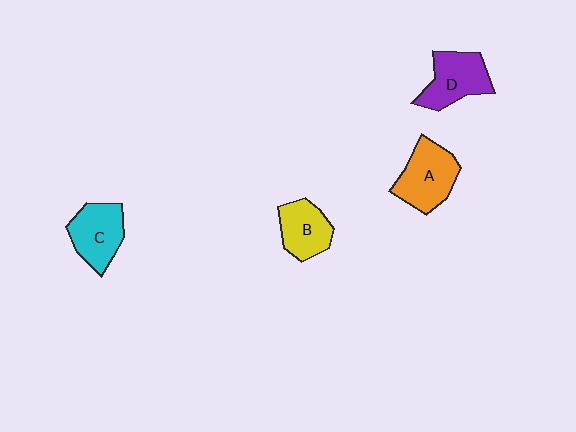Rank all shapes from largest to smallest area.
From largest to smallest: A (orange), D (purple), C (cyan), B (yellow).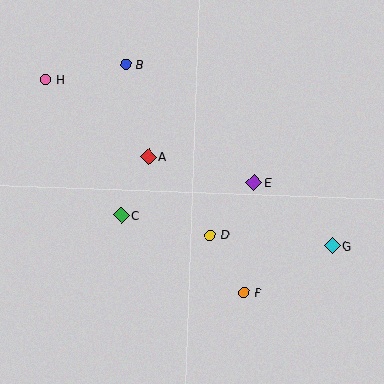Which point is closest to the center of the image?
Point D at (210, 235) is closest to the center.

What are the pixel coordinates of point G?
Point G is at (332, 246).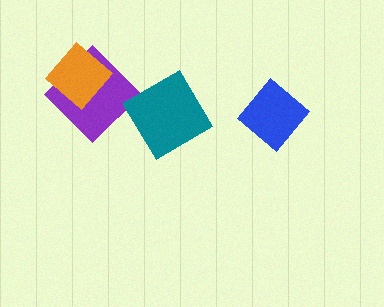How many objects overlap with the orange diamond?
1 object overlaps with the orange diamond.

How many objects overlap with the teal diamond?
0 objects overlap with the teal diamond.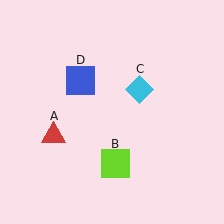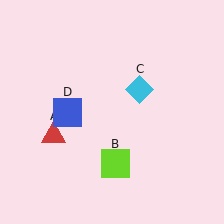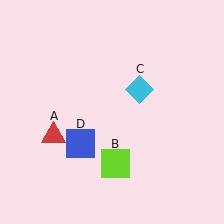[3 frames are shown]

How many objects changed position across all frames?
1 object changed position: blue square (object D).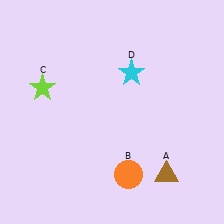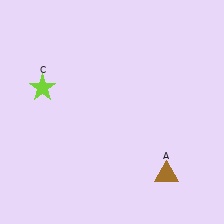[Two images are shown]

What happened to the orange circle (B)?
The orange circle (B) was removed in Image 2. It was in the bottom-right area of Image 1.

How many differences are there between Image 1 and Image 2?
There are 2 differences between the two images.